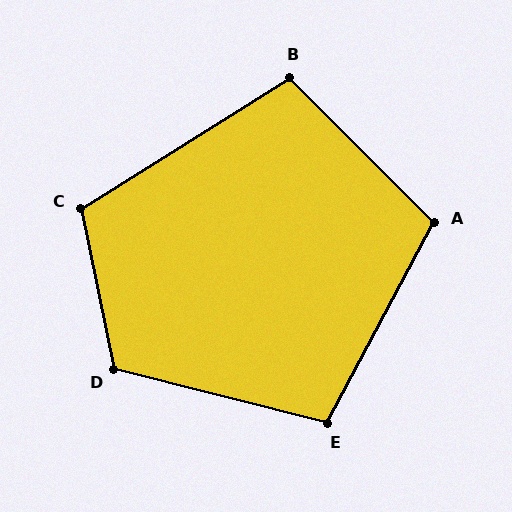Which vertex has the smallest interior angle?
B, at approximately 103 degrees.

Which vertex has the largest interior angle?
D, at approximately 116 degrees.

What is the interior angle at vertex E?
Approximately 104 degrees (obtuse).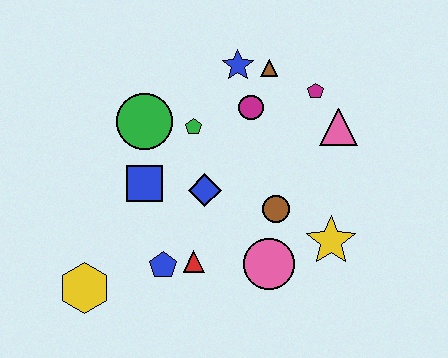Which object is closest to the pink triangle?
The magenta pentagon is closest to the pink triangle.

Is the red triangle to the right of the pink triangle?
No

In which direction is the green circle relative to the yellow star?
The green circle is to the left of the yellow star.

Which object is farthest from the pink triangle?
The yellow hexagon is farthest from the pink triangle.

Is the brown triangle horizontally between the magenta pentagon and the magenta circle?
Yes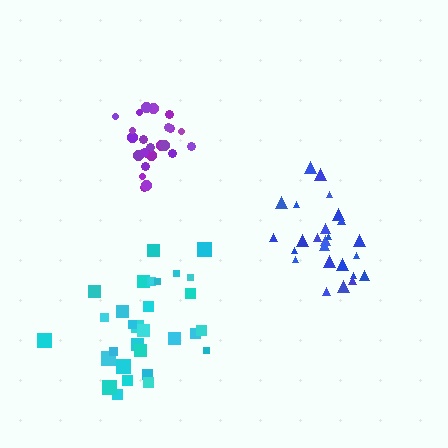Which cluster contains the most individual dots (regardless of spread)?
Cyan (32).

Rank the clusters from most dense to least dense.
purple, cyan, blue.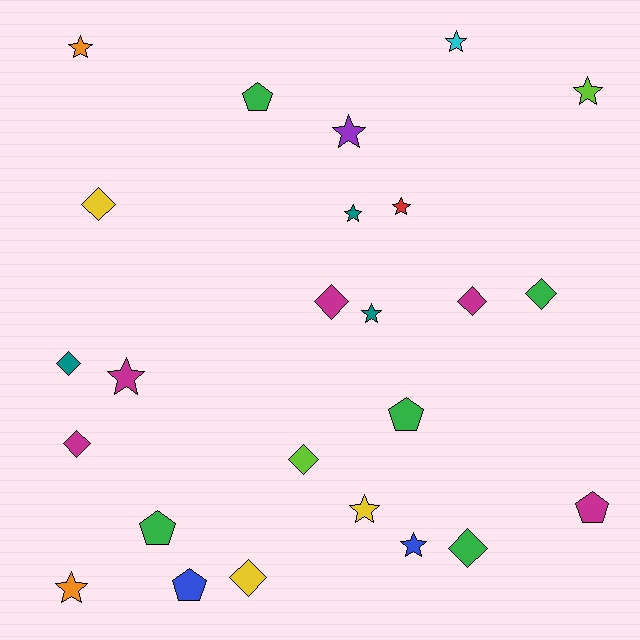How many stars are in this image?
There are 11 stars.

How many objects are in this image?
There are 25 objects.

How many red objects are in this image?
There is 1 red object.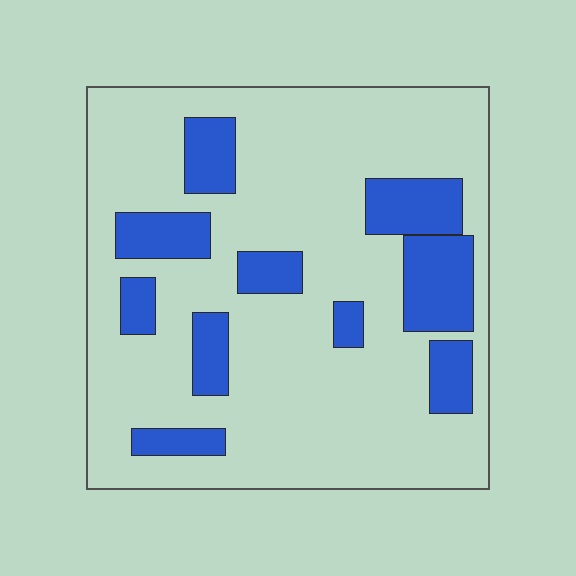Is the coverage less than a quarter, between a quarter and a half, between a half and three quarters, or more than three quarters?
Less than a quarter.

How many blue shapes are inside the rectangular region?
10.